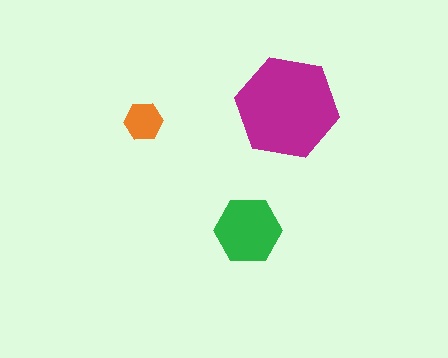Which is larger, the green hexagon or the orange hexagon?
The green one.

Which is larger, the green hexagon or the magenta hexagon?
The magenta one.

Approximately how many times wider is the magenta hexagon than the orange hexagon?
About 2.5 times wider.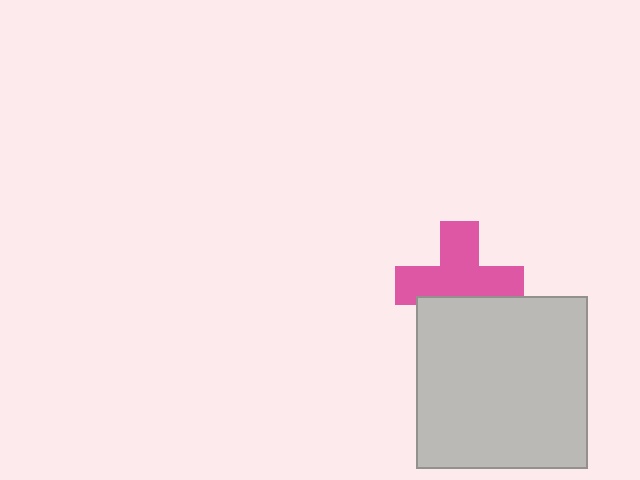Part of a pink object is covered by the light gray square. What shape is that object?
It is a cross.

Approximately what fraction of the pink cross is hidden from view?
Roughly 33% of the pink cross is hidden behind the light gray square.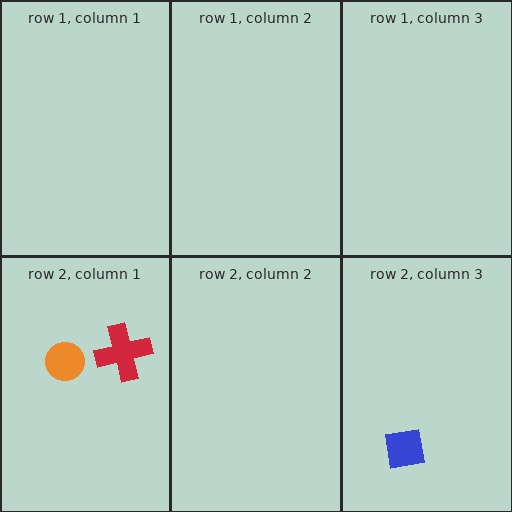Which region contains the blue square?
The row 2, column 3 region.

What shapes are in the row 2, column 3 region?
The blue square.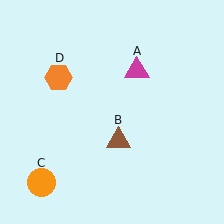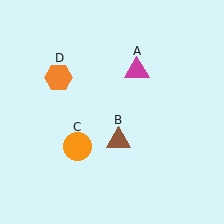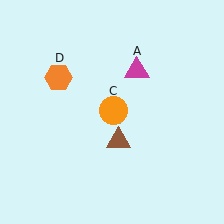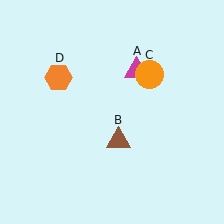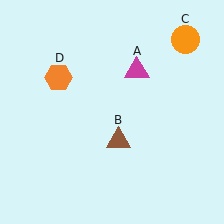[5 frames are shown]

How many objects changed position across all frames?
1 object changed position: orange circle (object C).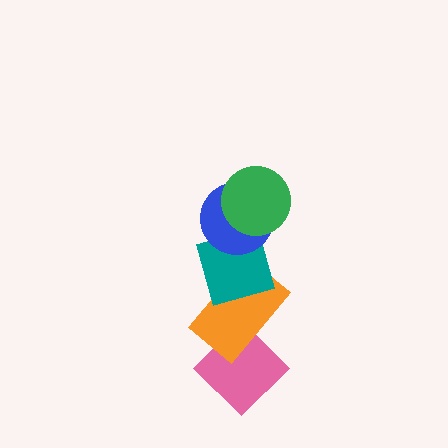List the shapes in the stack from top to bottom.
From top to bottom: the green circle, the blue circle, the teal diamond, the orange rectangle, the pink diamond.